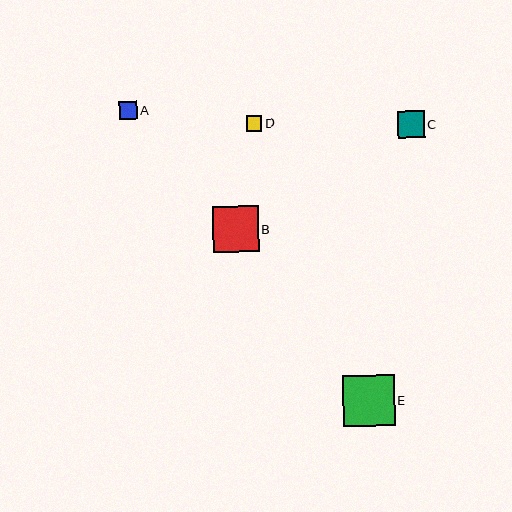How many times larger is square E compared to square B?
Square E is approximately 1.1 times the size of square B.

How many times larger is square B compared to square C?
Square B is approximately 1.7 times the size of square C.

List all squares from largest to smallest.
From largest to smallest: E, B, C, A, D.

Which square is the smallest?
Square D is the smallest with a size of approximately 16 pixels.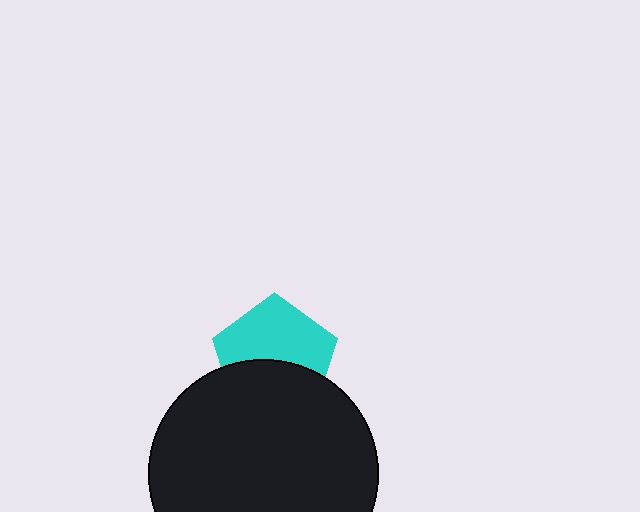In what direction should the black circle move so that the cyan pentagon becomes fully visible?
The black circle should move down. That is the shortest direction to clear the overlap and leave the cyan pentagon fully visible.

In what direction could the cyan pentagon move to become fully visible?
The cyan pentagon could move up. That would shift it out from behind the black circle entirely.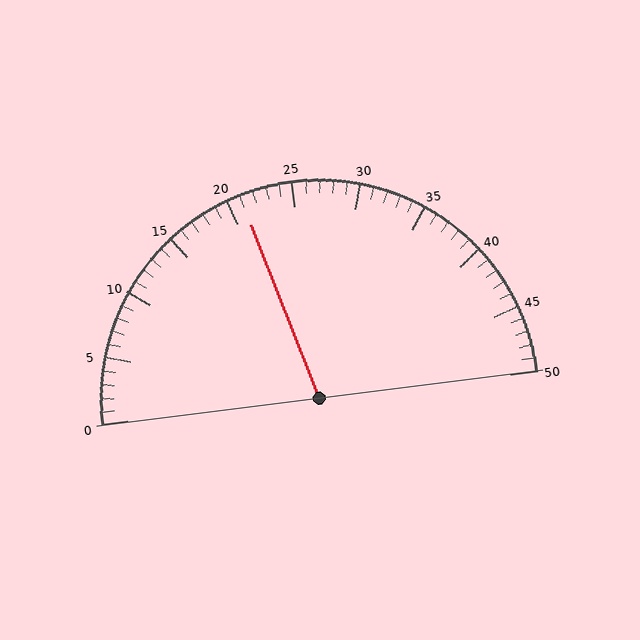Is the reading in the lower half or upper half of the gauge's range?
The reading is in the lower half of the range (0 to 50).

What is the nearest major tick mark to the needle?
The nearest major tick mark is 20.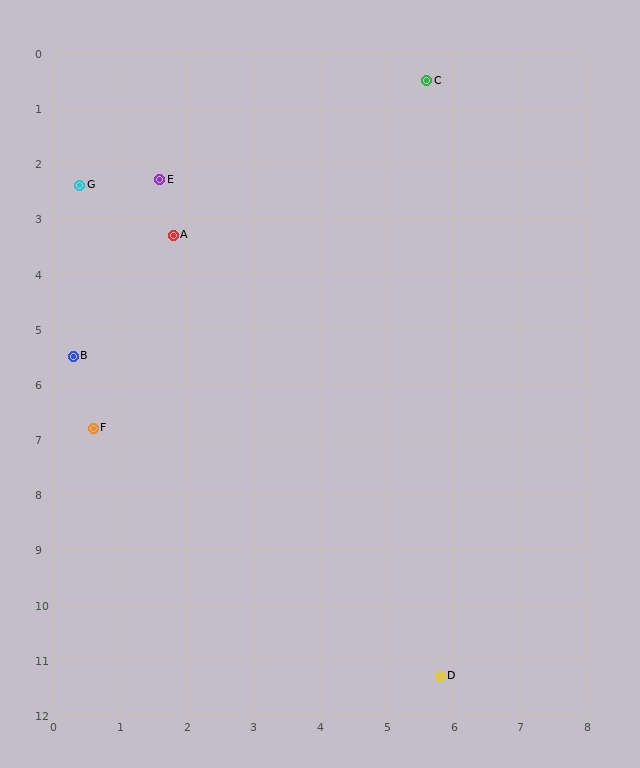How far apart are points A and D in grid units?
Points A and D are about 8.9 grid units apart.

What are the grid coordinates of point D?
Point D is at approximately (5.8, 11.3).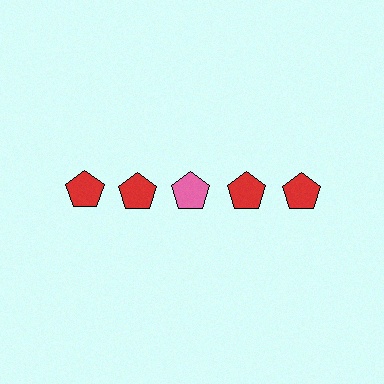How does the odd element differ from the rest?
It has a different color: pink instead of red.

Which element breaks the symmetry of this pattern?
The pink pentagon in the top row, center column breaks the symmetry. All other shapes are red pentagons.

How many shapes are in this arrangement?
There are 5 shapes arranged in a grid pattern.